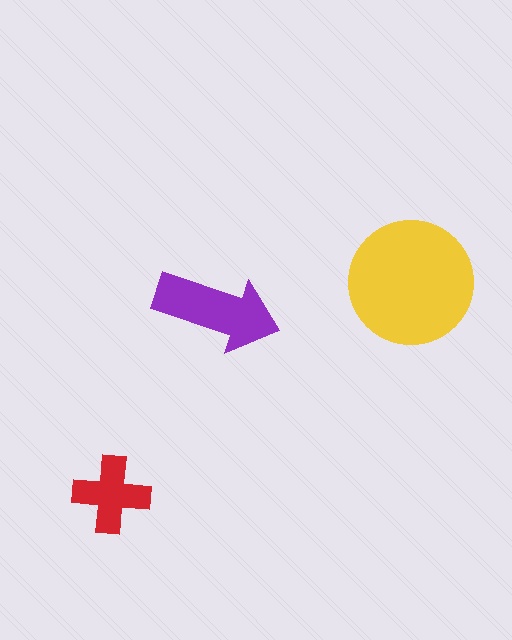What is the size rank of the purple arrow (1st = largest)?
2nd.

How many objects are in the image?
There are 3 objects in the image.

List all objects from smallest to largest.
The red cross, the purple arrow, the yellow circle.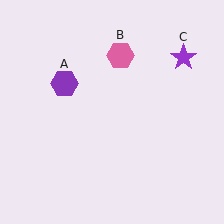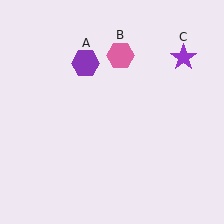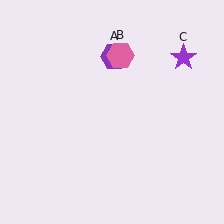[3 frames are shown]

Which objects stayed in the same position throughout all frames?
Pink hexagon (object B) and purple star (object C) remained stationary.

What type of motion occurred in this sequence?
The purple hexagon (object A) rotated clockwise around the center of the scene.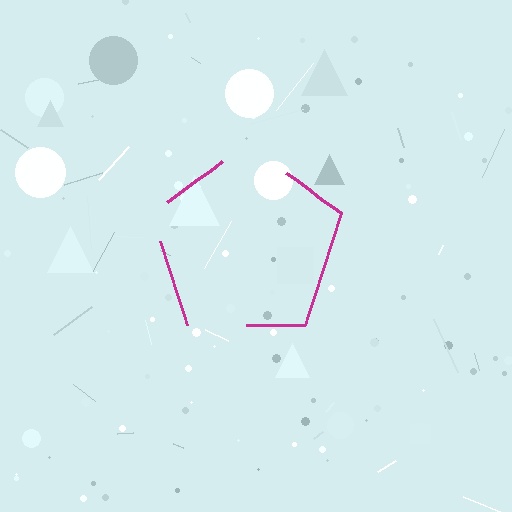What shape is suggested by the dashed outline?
The dashed outline suggests a pentagon.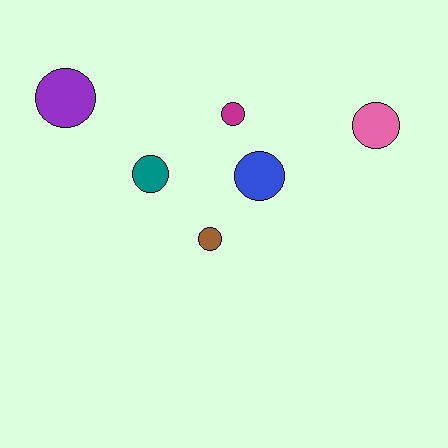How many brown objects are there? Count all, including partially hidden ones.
There is 1 brown object.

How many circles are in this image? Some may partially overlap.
There are 6 circles.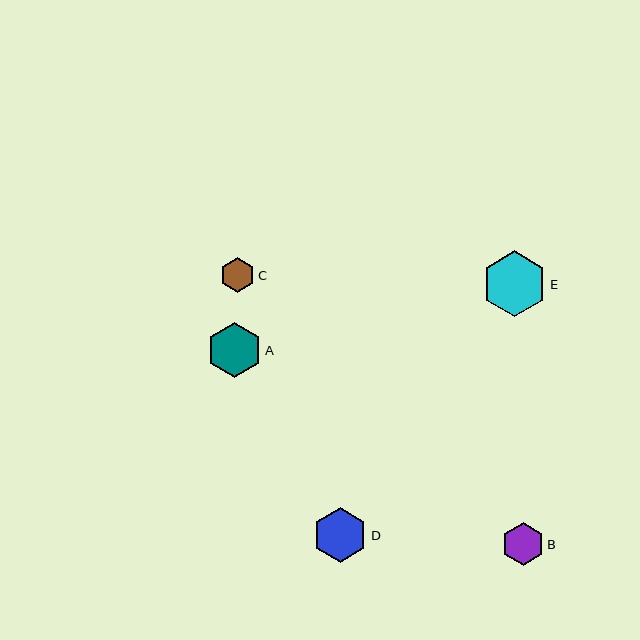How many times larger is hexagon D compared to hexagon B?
Hexagon D is approximately 1.3 times the size of hexagon B.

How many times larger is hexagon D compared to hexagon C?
Hexagon D is approximately 1.6 times the size of hexagon C.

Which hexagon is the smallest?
Hexagon C is the smallest with a size of approximately 35 pixels.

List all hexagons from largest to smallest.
From largest to smallest: E, A, D, B, C.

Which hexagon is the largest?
Hexagon E is the largest with a size of approximately 66 pixels.